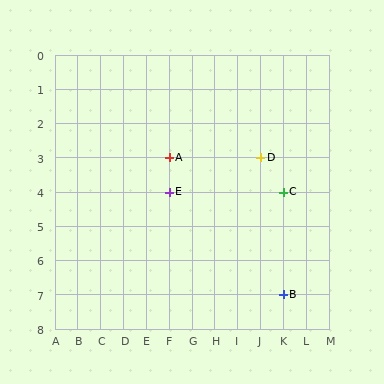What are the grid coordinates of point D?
Point D is at grid coordinates (J, 3).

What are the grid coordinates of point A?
Point A is at grid coordinates (F, 3).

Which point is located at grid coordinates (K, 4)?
Point C is at (K, 4).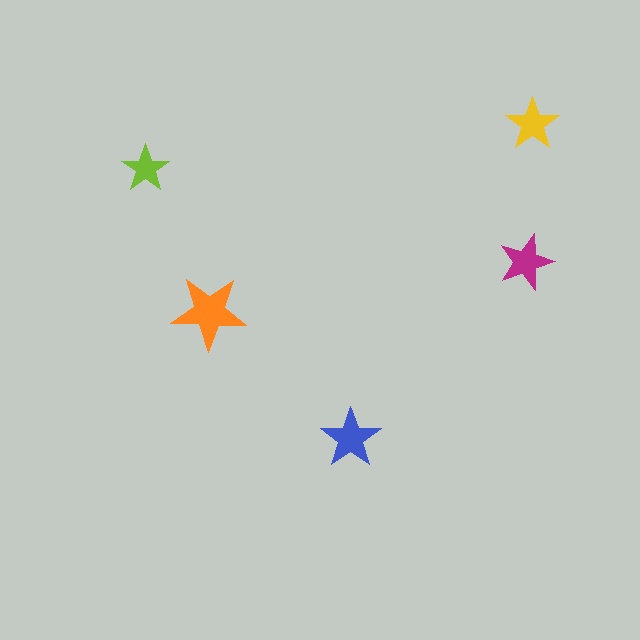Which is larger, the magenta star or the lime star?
The magenta one.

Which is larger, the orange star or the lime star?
The orange one.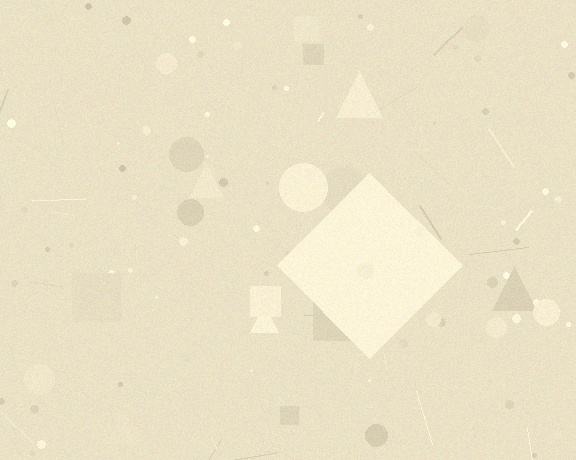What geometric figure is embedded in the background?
A diamond is embedded in the background.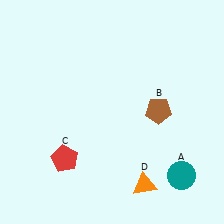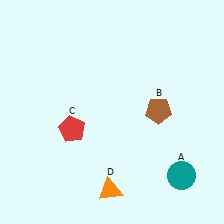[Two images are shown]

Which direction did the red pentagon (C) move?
The red pentagon (C) moved up.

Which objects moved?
The objects that moved are: the red pentagon (C), the orange triangle (D).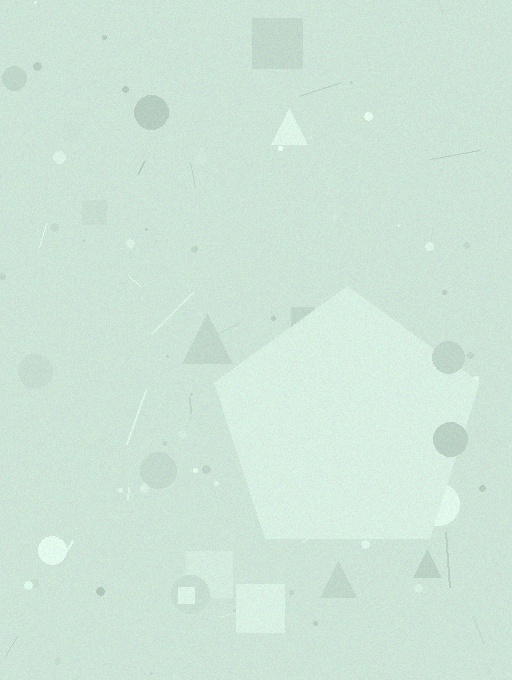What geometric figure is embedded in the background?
A pentagon is embedded in the background.